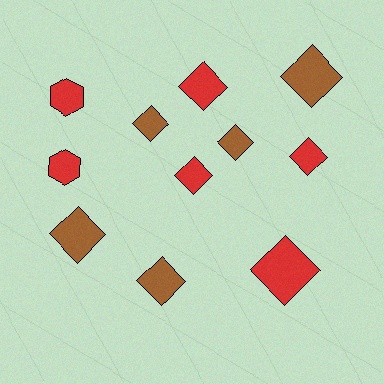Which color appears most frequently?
Red, with 6 objects.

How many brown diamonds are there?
There are 5 brown diamonds.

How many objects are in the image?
There are 11 objects.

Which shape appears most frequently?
Diamond, with 9 objects.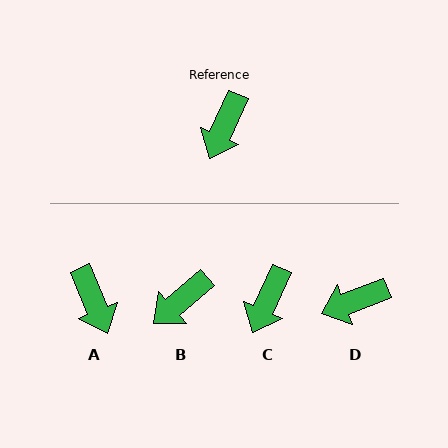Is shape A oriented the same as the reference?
No, it is off by about 47 degrees.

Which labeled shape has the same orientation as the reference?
C.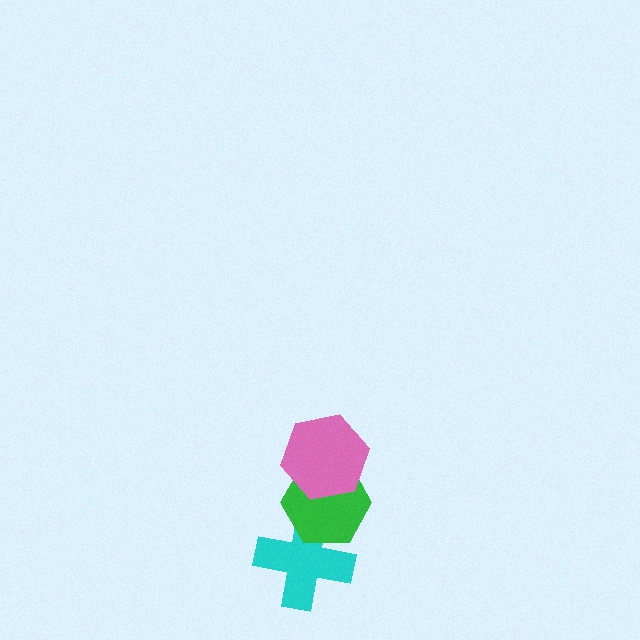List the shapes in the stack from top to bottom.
From top to bottom: the pink hexagon, the green hexagon, the cyan cross.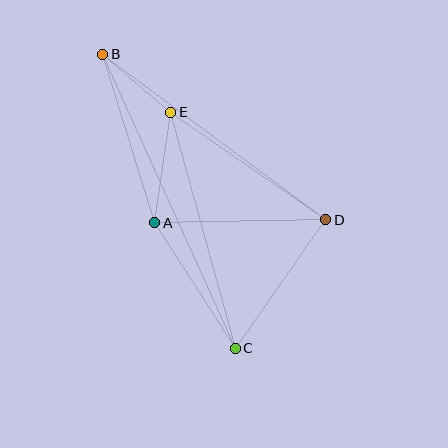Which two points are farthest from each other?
Points B and C are farthest from each other.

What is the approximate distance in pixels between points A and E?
The distance between A and E is approximately 112 pixels.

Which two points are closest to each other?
Points B and E are closest to each other.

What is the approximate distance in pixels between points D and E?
The distance between D and E is approximately 189 pixels.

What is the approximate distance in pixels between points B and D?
The distance between B and D is approximately 277 pixels.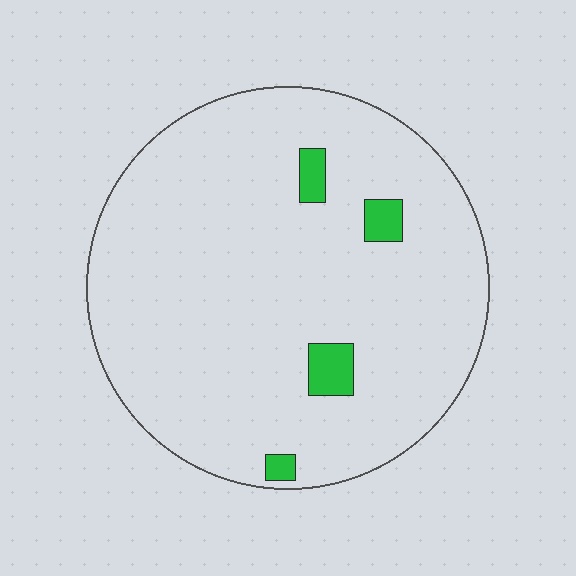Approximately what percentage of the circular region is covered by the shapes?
Approximately 5%.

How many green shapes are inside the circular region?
4.